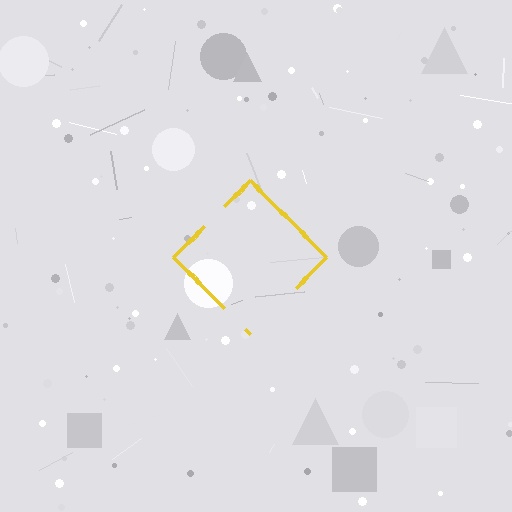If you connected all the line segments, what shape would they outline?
They would outline a diamond.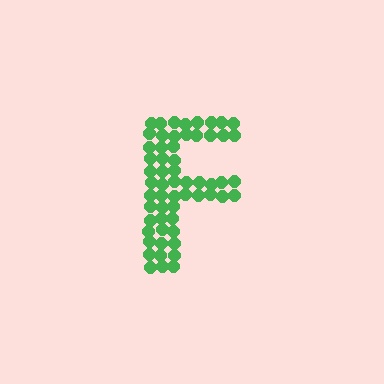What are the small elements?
The small elements are circles.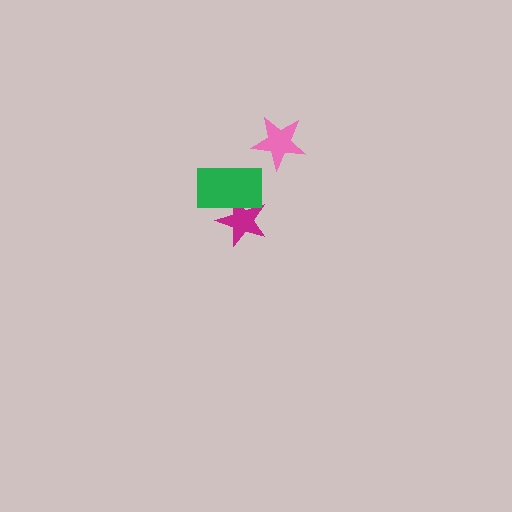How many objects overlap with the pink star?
0 objects overlap with the pink star.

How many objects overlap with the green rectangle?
1 object overlaps with the green rectangle.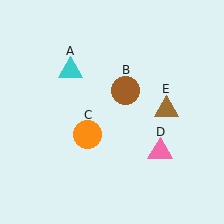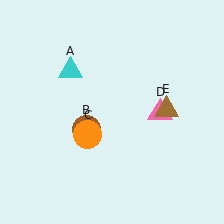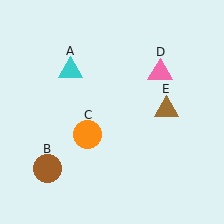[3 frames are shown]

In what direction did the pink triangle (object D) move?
The pink triangle (object D) moved up.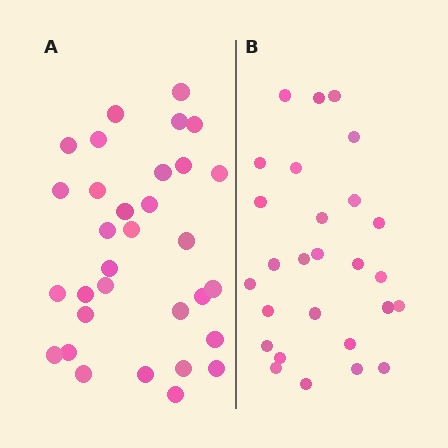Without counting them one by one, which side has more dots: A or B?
Region A (the left region) has more dots.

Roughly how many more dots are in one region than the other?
Region A has about 5 more dots than region B.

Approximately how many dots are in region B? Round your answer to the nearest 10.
About 30 dots. (The exact count is 27, which rounds to 30.)